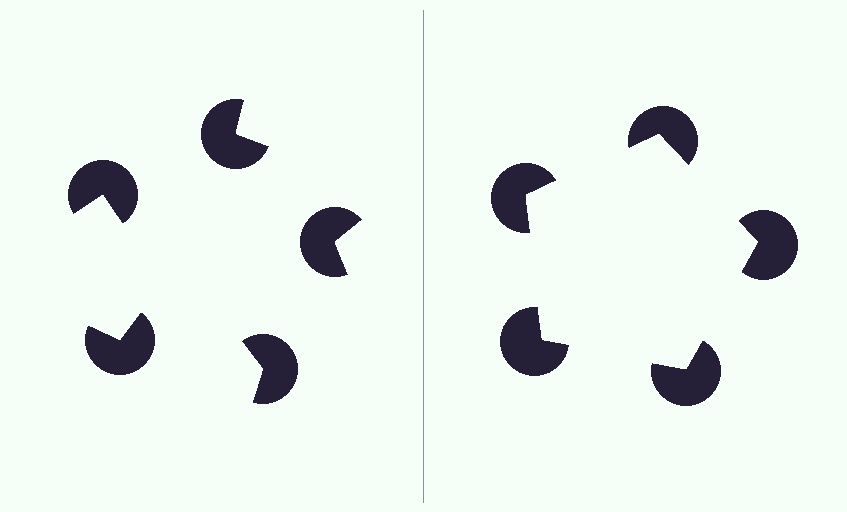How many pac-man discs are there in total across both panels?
10 — 5 on each side.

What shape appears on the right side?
An illusory pentagon.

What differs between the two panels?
The pac-man discs are positioned identically on both sides; only the wedge orientations differ. On the right they align to a pentagon; on the left they are misaligned.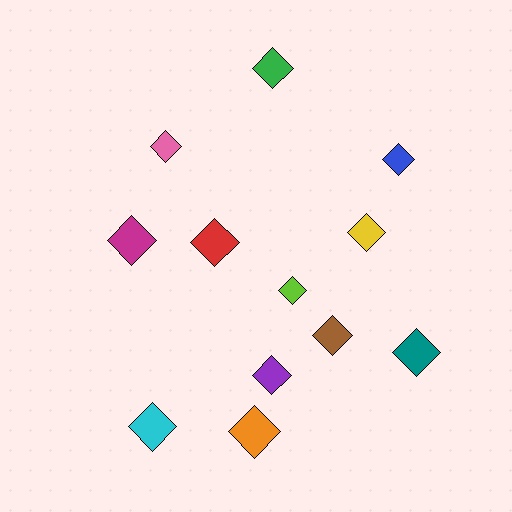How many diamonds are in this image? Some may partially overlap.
There are 12 diamonds.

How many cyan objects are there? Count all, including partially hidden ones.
There is 1 cyan object.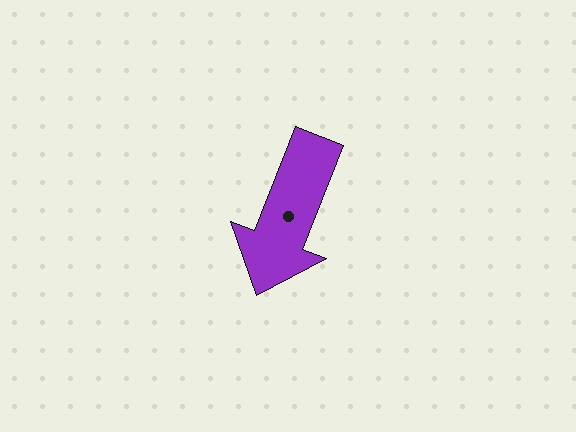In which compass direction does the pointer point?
South.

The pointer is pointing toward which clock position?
Roughly 7 o'clock.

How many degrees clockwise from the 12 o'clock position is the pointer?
Approximately 201 degrees.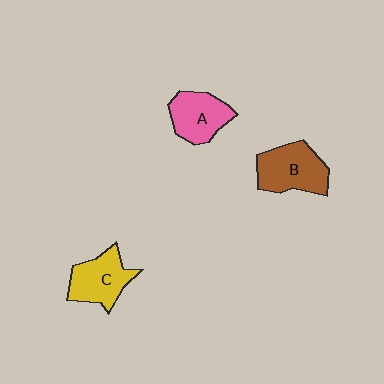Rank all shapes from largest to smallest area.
From largest to smallest: B (brown), C (yellow), A (pink).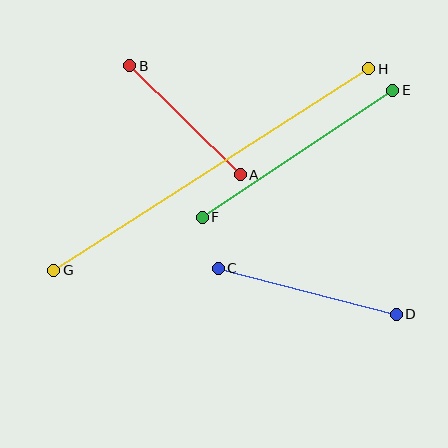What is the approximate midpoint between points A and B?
The midpoint is at approximately (185, 120) pixels.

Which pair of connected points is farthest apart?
Points G and H are farthest apart.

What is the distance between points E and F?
The distance is approximately 229 pixels.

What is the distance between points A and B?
The distance is approximately 156 pixels.